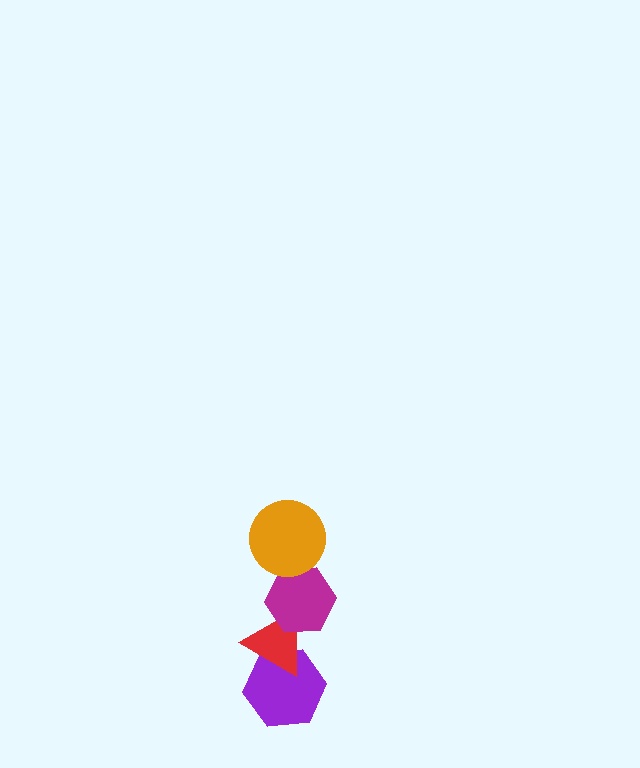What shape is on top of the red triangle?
The magenta hexagon is on top of the red triangle.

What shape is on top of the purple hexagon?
The red triangle is on top of the purple hexagon.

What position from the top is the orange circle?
The orange circle is 1st from the top.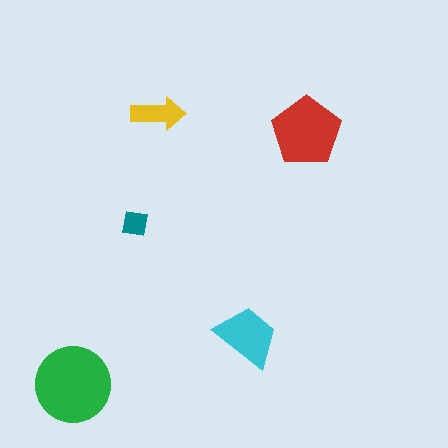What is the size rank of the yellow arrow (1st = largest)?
4th.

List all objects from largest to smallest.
The green circle, the red pentagon, the cyan trapezoid, the yellow arrow, the teal square.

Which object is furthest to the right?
The red pentagon is rightmost.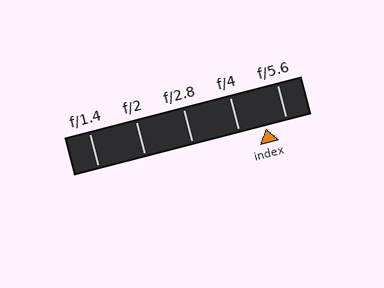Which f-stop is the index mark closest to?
The index mark is closest to f/5.6.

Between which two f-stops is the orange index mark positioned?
The index mark is between f/4 and f/5.6.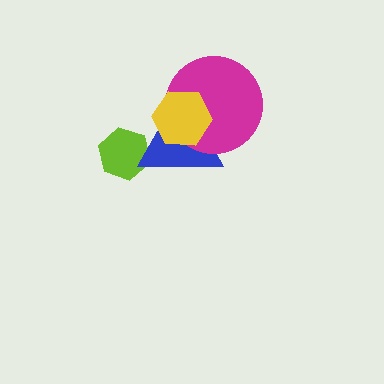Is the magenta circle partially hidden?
Yes, it is partially covered by another shape.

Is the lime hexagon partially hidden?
Yes, it is partially covered by another shape.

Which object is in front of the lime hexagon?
The blue triangle is in front of the lime hexagon.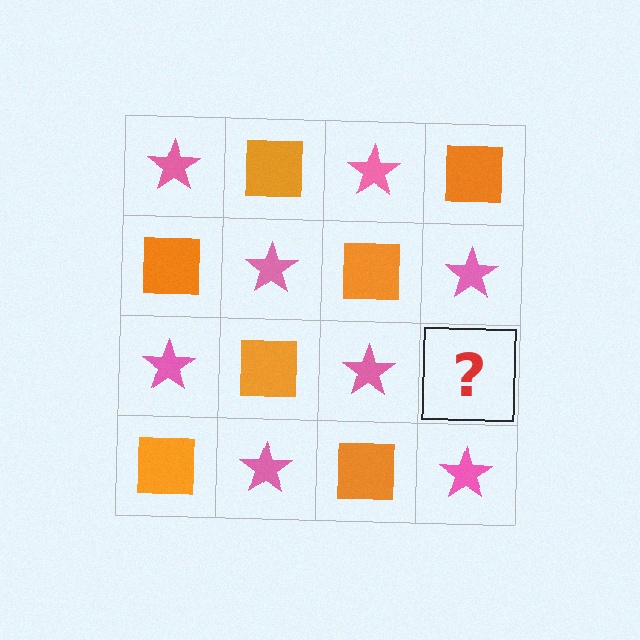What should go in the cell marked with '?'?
The missing cell should contain an orange square.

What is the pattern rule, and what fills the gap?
The rule is that it alternates pink star and orange square in a checkerboard pattern. The gap should be filled with an orange square.